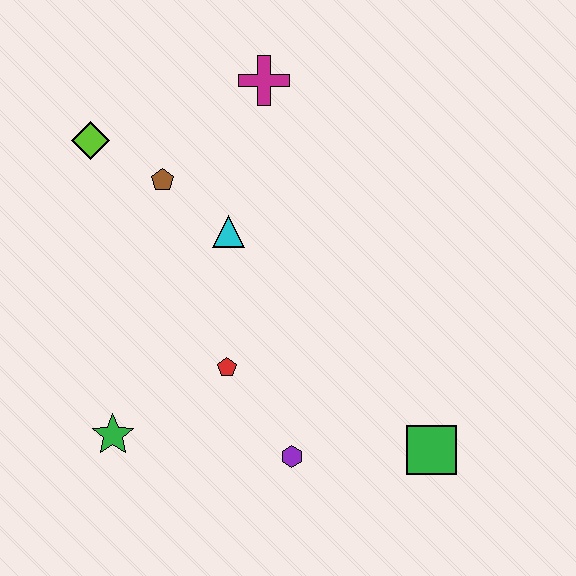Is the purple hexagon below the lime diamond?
Yes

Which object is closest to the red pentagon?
The purple hexagon is closest to the red pentagon.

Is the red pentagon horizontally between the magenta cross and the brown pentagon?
Yes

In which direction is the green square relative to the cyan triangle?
The green square is below the cyan triangle.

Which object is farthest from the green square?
The lime diamond is farthest from the green square.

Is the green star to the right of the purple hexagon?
No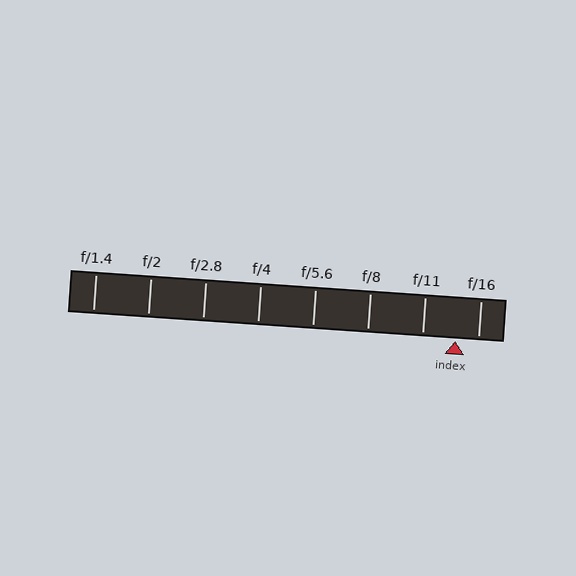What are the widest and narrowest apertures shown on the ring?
The widest aperture shown is f/1.4 and the narrowest is f/16.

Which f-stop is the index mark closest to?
The index mark is closest to f/16.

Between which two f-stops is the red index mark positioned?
The index mark is between f/11 and f/16.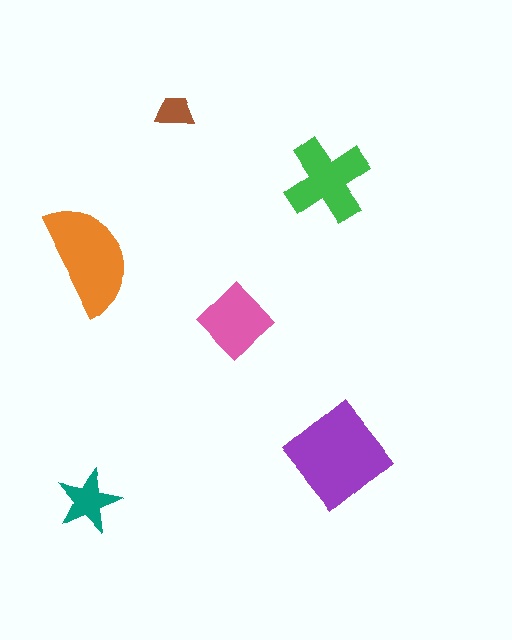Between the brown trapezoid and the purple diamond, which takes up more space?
The purple diamond.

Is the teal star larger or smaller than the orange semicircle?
Smaller.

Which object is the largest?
The purple diamond.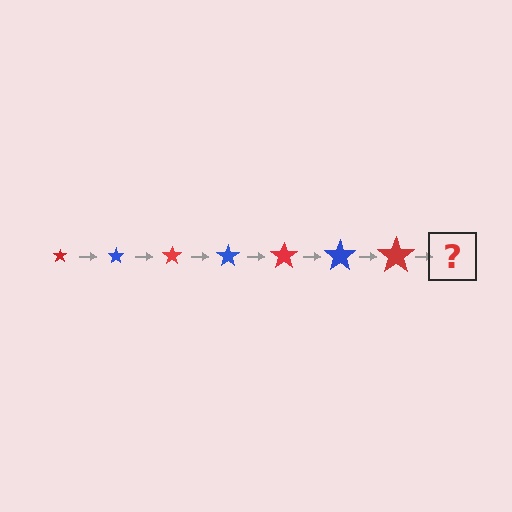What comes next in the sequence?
The next element should be a blue star, larger than the previous one.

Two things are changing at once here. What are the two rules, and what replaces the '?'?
The two rules are that the star grows larger each step and the color cycles through red and blue. The '?' should be a blue star, larger than the previous one.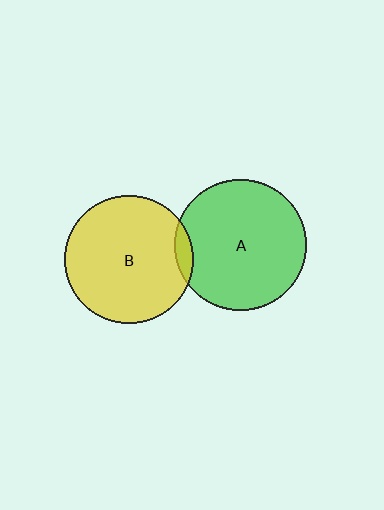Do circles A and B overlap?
Yes.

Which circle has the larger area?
Circle A (green).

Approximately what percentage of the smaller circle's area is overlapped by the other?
Approximately 5%.